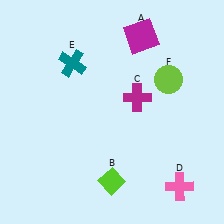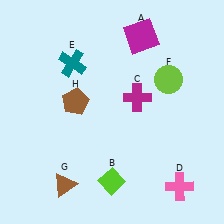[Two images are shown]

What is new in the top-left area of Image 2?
A brown pentagon (H) was added in the top-left area of Image 2.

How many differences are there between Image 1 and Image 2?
There are 2 differences between the two images.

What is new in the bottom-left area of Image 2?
A brown triangle (G) was added in the bottom-left area of Image 2.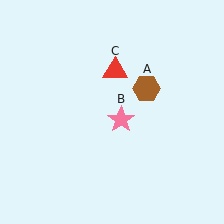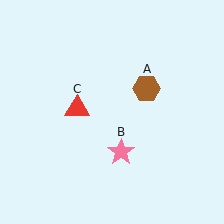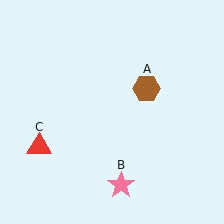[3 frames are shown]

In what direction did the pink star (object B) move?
The pink star (object B) moved down.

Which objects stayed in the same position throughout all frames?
Brown hexagon (object A) remained stationary.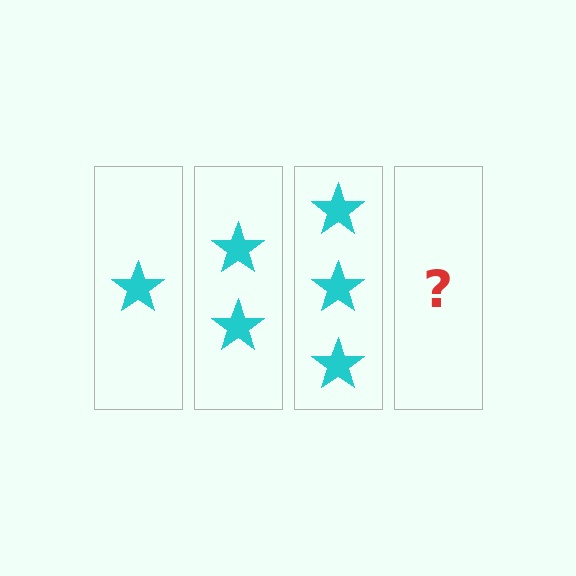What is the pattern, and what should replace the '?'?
The pattern is that each step adds one more star. The '?' should be 4 stars.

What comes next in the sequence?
The next element should be 4 stars.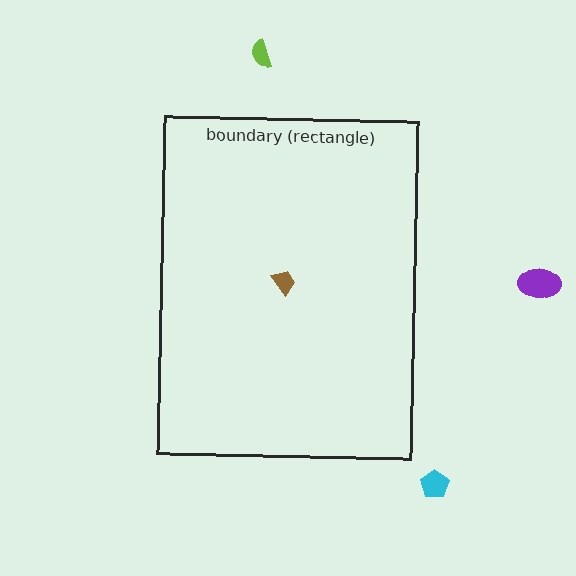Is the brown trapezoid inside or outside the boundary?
Inside.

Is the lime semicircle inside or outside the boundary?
Outside.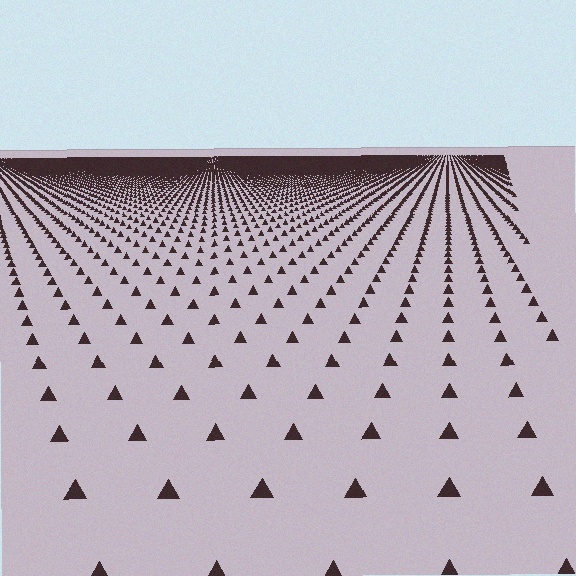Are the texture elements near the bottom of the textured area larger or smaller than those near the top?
Larger. Near the bottom, elements are closer to the viewer and appear at a bigger on-screen size.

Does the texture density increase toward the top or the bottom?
Density increases toward the top.